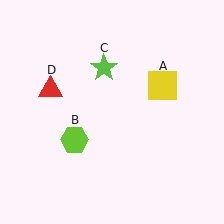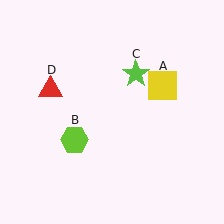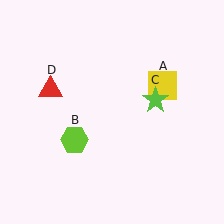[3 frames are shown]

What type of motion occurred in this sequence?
The lime star (object C) rotated clockwise around the center of the scene.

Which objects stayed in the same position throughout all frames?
Yellow square (object A) and lime hexagon (object B) and red triangle (object D) remained stationary.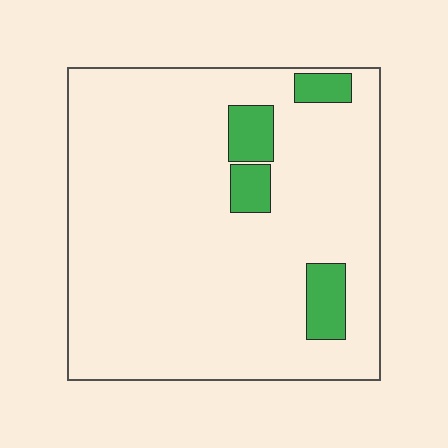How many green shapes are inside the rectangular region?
4.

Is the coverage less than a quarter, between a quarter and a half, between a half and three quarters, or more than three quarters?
Less than a quarter.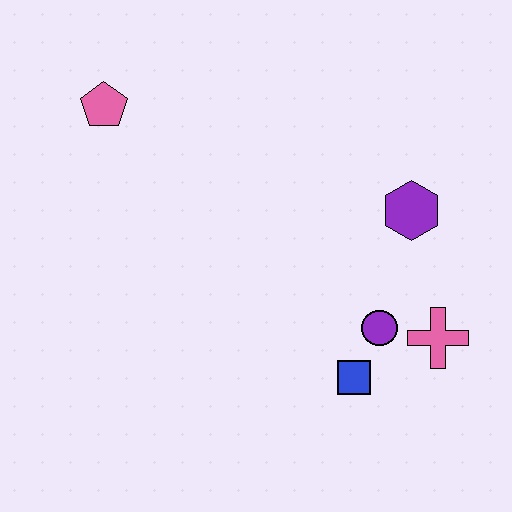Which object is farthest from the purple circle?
The pink pentagon is farthest from the purple circle.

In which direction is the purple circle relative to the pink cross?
The purple circle is to the left of the pink cross.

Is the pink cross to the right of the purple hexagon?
Yes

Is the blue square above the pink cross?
No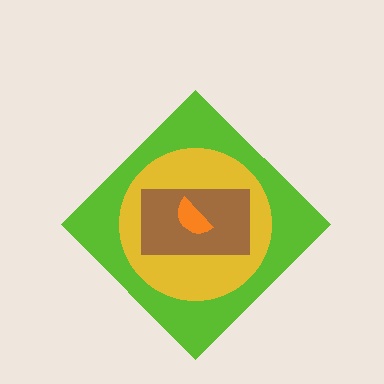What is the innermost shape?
The orange semicircle.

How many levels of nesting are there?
4.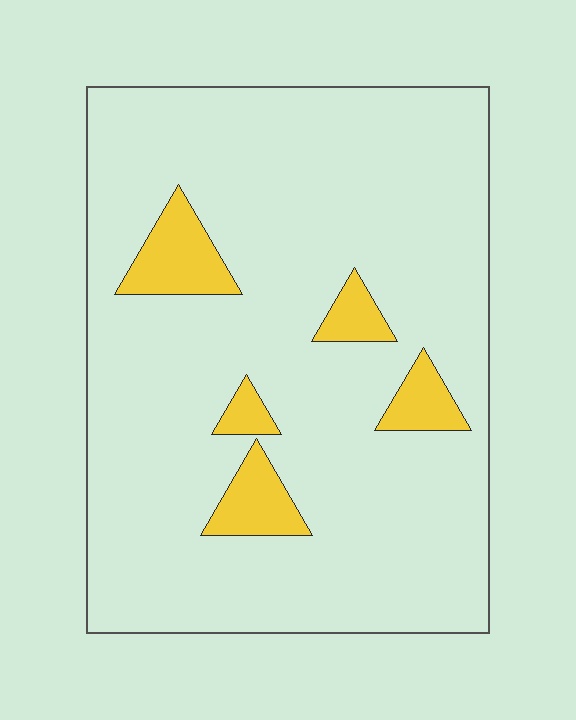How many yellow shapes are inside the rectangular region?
5.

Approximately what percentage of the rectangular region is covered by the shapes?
Approximately 10%.